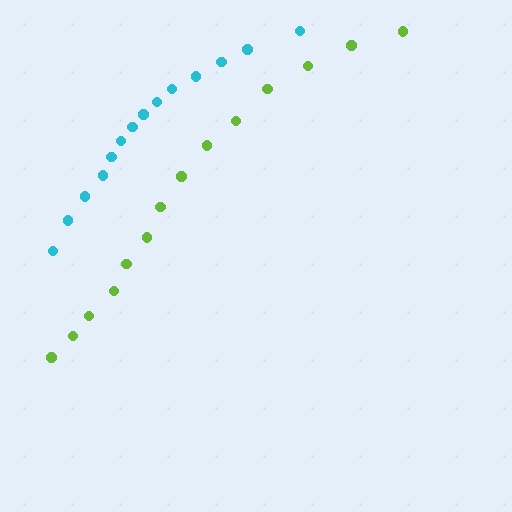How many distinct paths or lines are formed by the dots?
There are 2 distinct paths.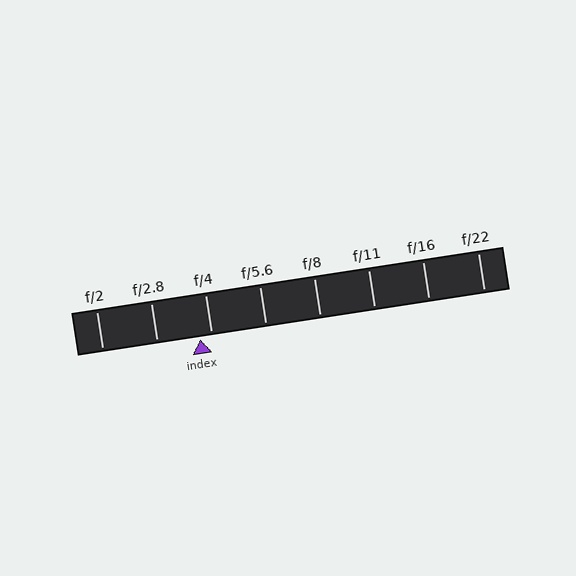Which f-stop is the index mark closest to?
The index mark is closest to f/4.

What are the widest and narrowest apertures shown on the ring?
The widest aperture shown is f/2 and the narrowest is f/22.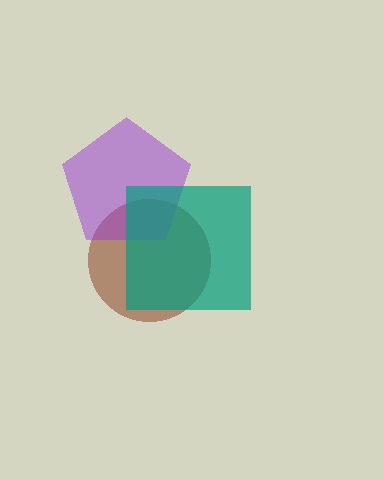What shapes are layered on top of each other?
The layered shapes are: a brown circle, a purple pentagon, a teal square.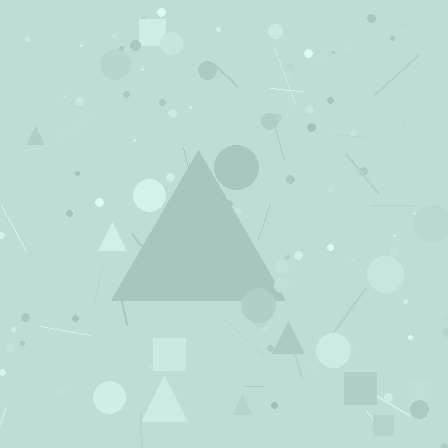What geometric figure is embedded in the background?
A triangle is embedded in the background.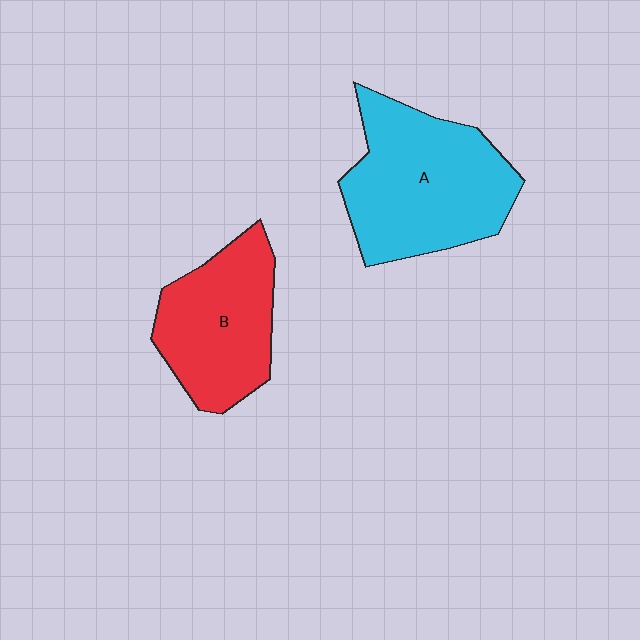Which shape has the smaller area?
Shape B (red).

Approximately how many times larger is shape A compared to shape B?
Approximately 1.3 times.